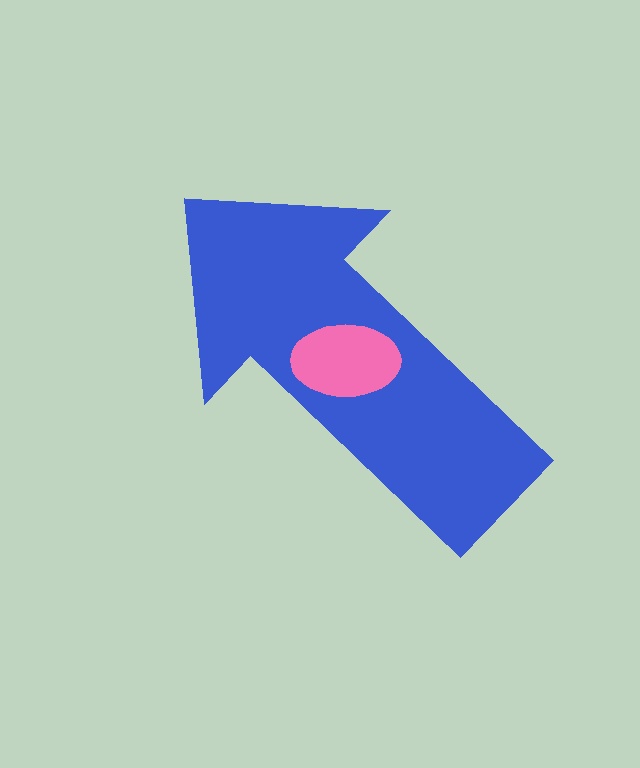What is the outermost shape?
The blue arrow.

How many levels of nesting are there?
2.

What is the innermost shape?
The pink ellipse.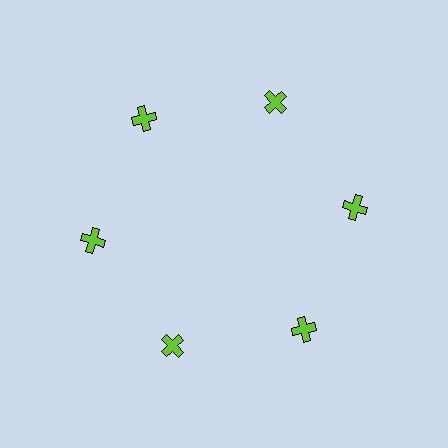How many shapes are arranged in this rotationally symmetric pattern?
There are 6 shapes, arranged in 6 groups of 1.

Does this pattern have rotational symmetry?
Yes, this pattern has 6-fold rotational symmetry. It looks the same after rotating 60 degrees around the center.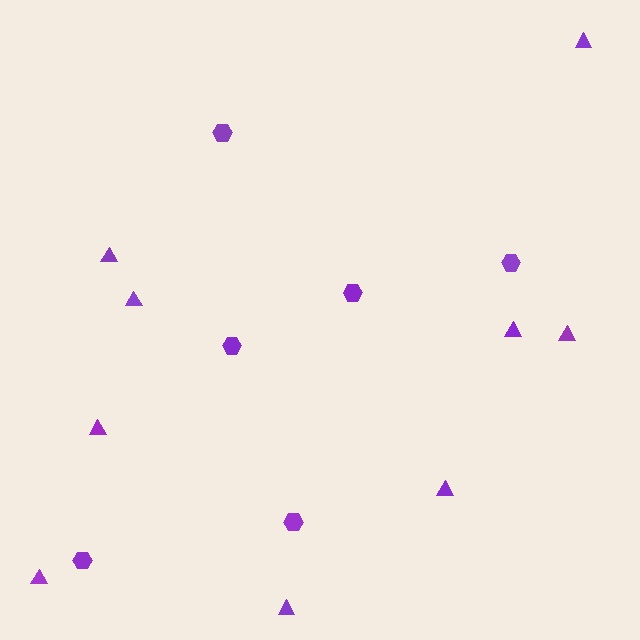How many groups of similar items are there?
There are 2 groups: one group of triangles (9) and one group of hexagons (6).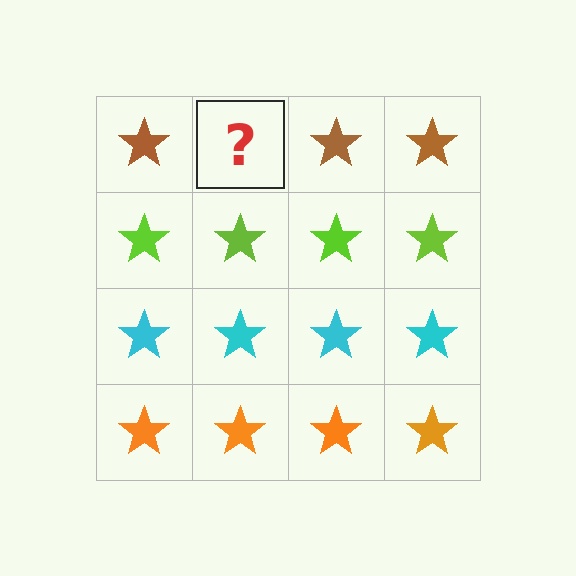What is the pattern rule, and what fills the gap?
The rule is that each row has a consistent color. The gap should be filled with a brown star.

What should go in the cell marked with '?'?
The missing cell should contain a brown star.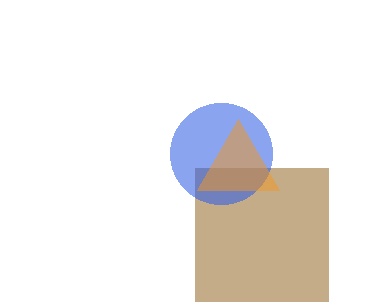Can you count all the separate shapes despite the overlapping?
Yes, there are 3 separate shapes.